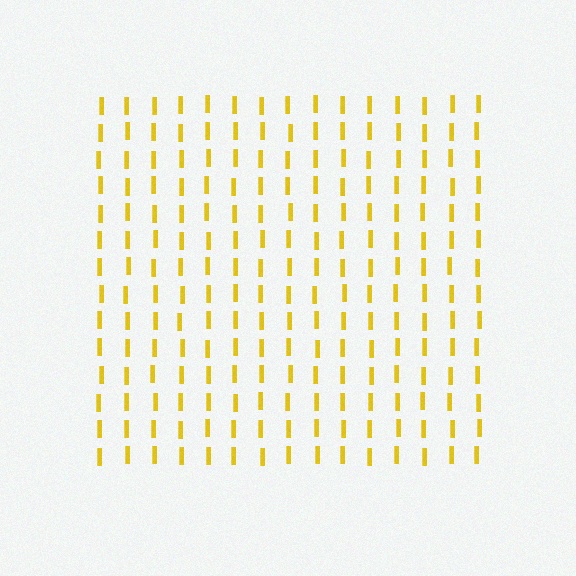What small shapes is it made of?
It is made of small letter I's.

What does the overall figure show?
The overall figure shows a square.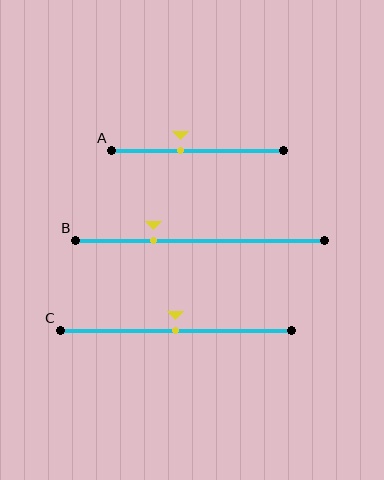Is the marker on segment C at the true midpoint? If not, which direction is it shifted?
Yes, the marker on segment C is at the true midpoint.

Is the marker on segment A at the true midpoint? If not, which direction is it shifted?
No, the marker on segment A is shifted to the left by about 10% of the segment length.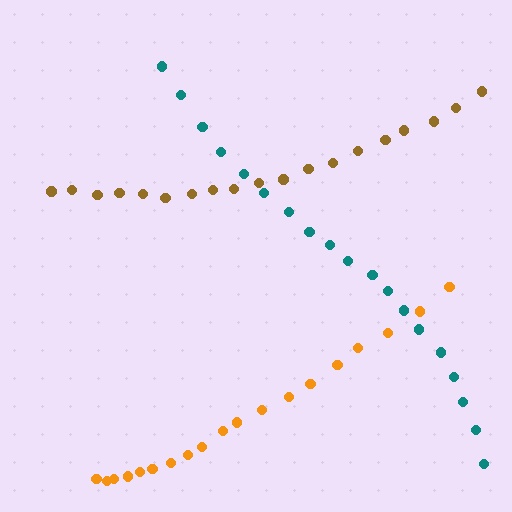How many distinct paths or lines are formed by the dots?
There are 3 distinct paths.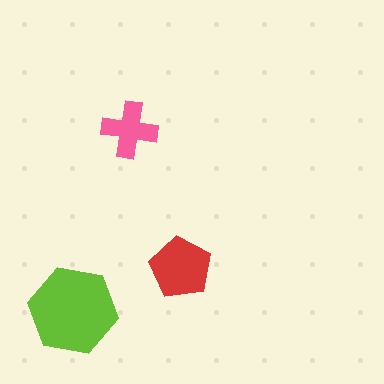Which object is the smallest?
The pink cross.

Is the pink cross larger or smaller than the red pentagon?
Smaller.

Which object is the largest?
The lime hexagon.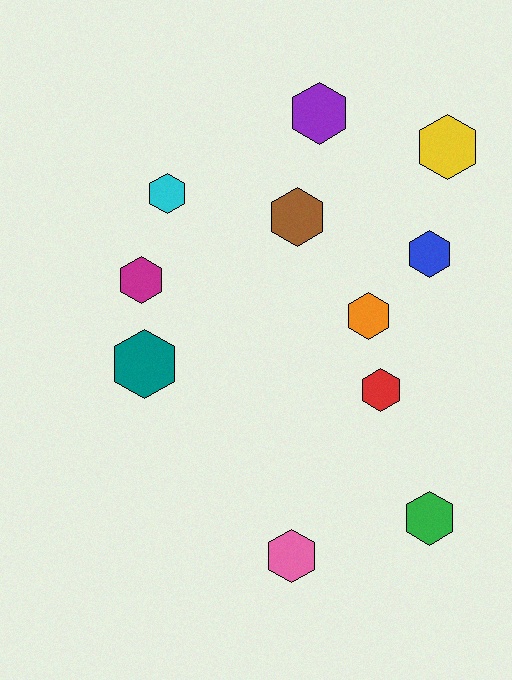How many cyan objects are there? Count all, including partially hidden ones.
There is 1 cyan object.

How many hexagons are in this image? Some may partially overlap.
There are 11 hexagons.